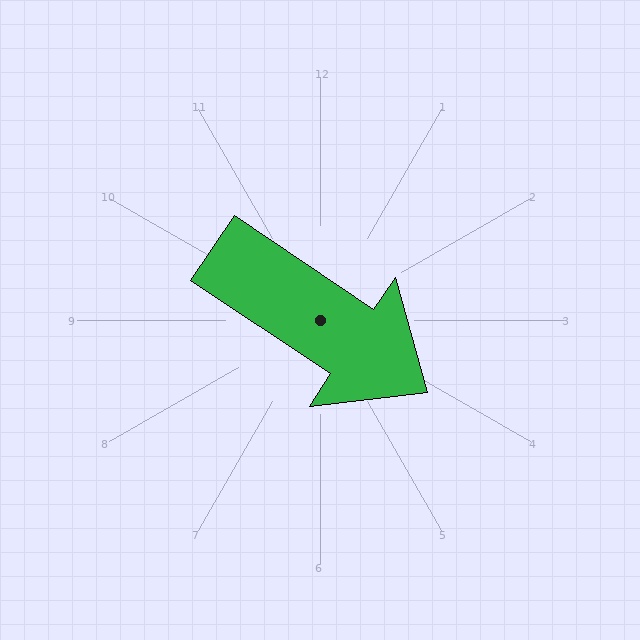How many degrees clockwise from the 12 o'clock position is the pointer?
Approximately 124 degrees.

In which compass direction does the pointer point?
Southeast.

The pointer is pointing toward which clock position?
Roughly 4 o'clock.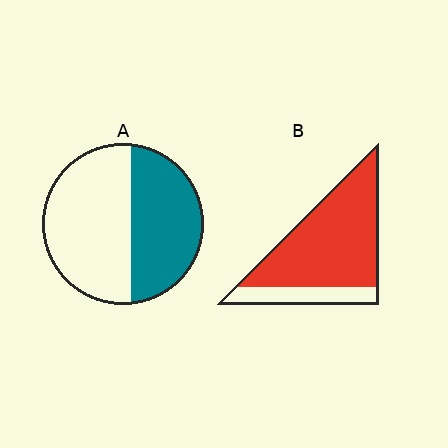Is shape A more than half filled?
No.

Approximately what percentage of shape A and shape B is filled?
A is approximately 45% and B is approximately 80%.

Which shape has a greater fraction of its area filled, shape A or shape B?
Shape B.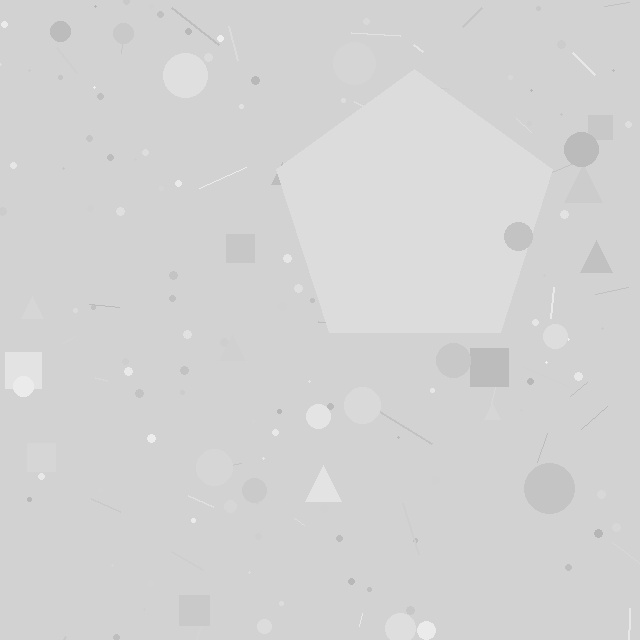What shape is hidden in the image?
A pentagon is hidden in the image.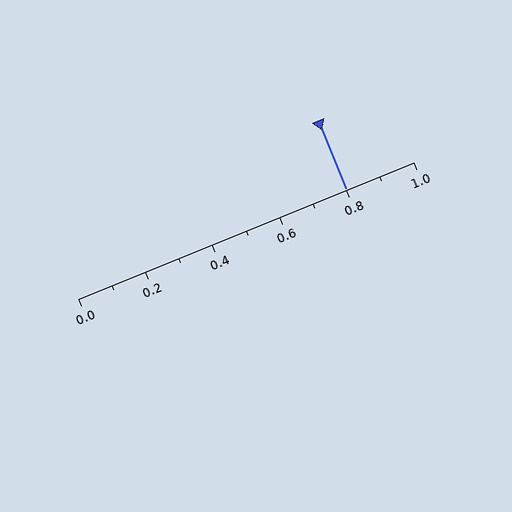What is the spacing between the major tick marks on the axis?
The major ticks are spaced 0.2 apart.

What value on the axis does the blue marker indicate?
The marker indicates approximately 0.8.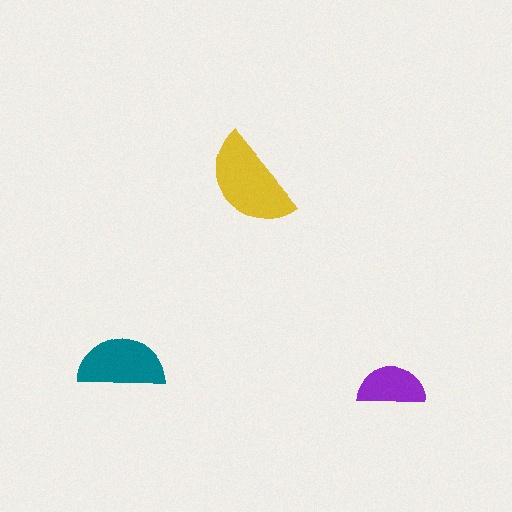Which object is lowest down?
The purple semicircle is bottommost.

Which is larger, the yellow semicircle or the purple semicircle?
The yellow one.